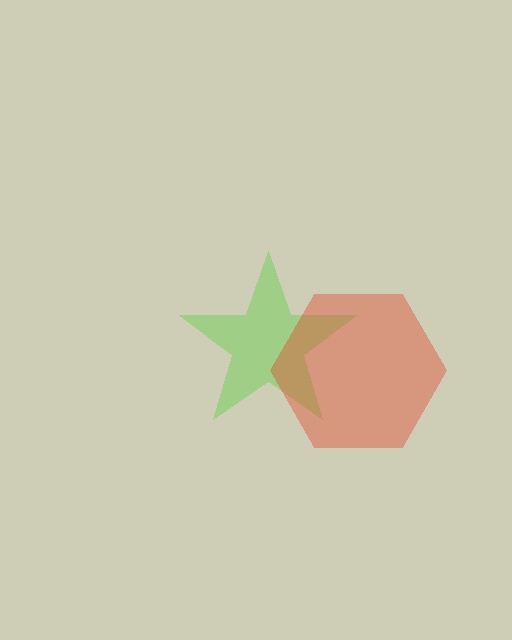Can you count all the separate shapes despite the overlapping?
Yes, there are 2 separate shapes.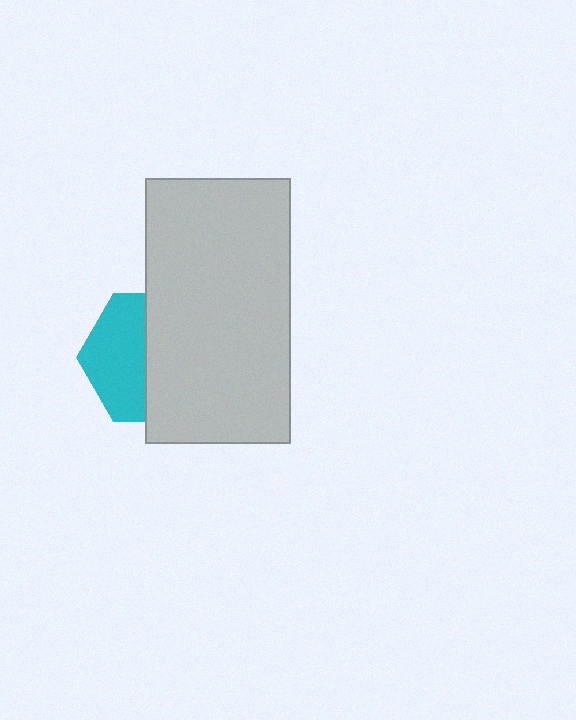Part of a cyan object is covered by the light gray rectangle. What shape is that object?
It is a hexagon.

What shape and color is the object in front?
The object in front is a light gray rectangle.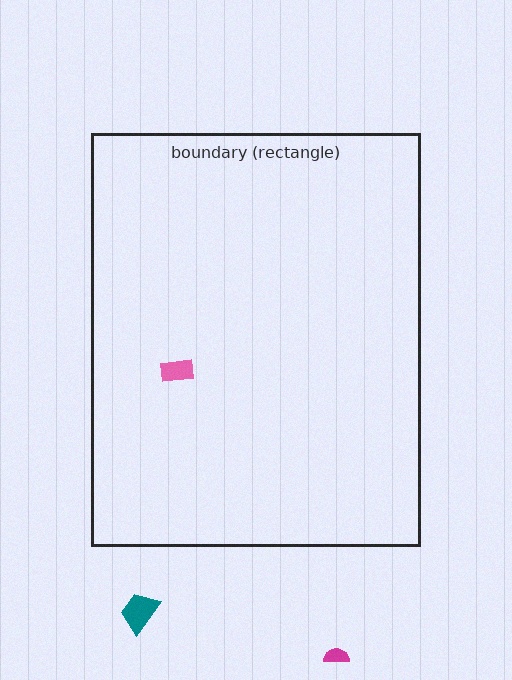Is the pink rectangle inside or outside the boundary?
Inside.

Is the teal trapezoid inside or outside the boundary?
Outside.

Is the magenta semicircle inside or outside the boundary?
Outside.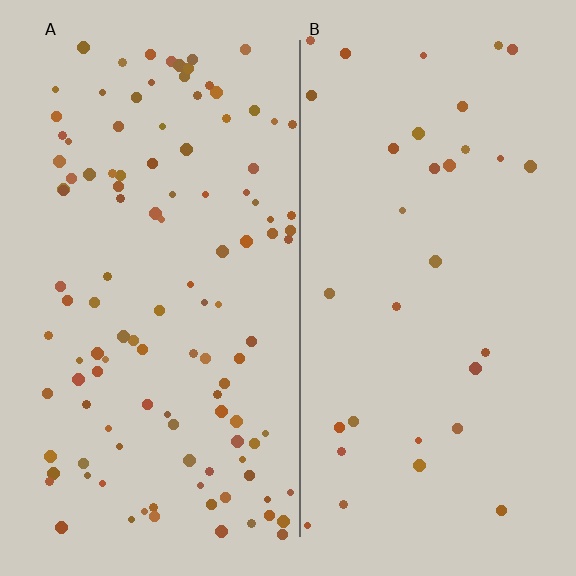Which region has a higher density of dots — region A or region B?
A (the left).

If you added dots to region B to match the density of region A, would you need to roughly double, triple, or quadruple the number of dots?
Approximately triple.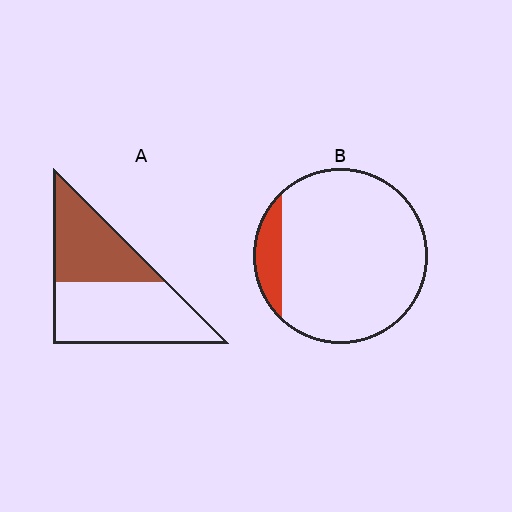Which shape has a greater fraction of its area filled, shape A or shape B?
Shape A.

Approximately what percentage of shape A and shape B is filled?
A is approximately 40% and B is approximately 10%.